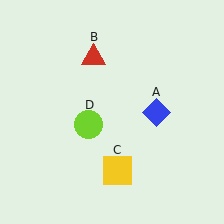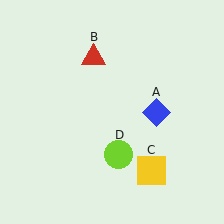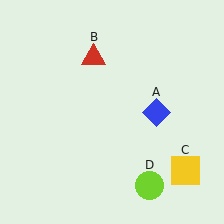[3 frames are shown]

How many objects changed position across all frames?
2 objects changed position: yellow square (object C), lime circle (object D).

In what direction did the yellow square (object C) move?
The yellow square (object C) moved right.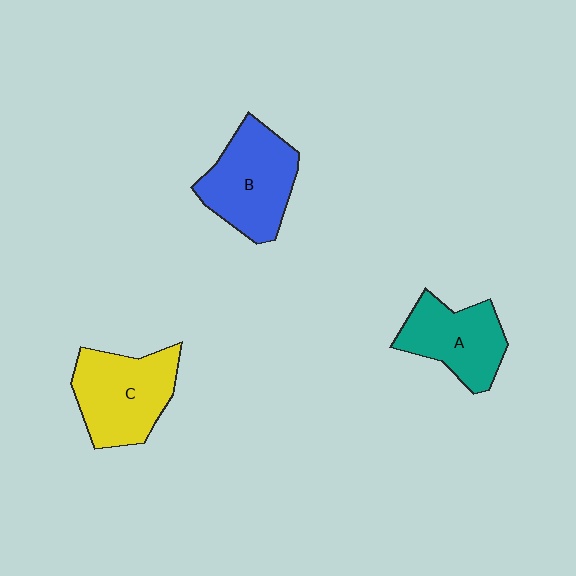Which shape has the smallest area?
Shape A (teal).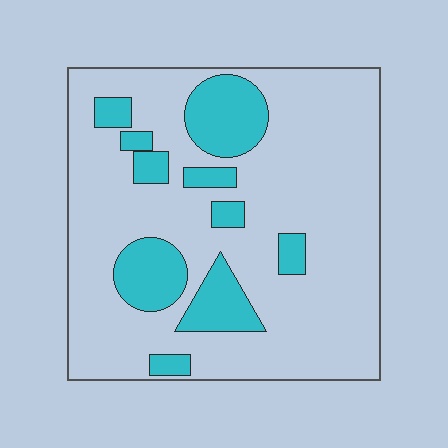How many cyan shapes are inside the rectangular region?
10.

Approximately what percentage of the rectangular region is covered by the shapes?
Approximately 20%.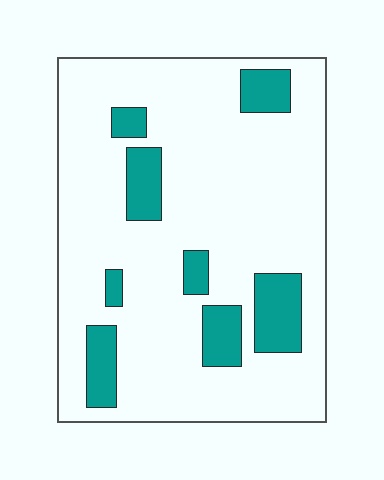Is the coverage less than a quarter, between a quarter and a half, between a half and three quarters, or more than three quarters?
Less than a quarter.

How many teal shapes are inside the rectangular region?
8.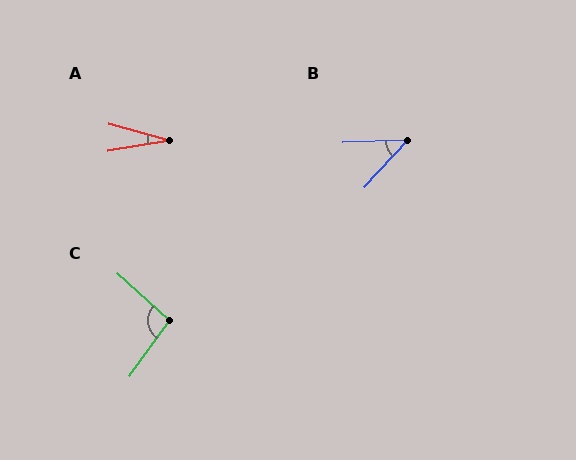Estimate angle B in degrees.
Approximately 45 degrees.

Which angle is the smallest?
A, at approximately 25 degrees.